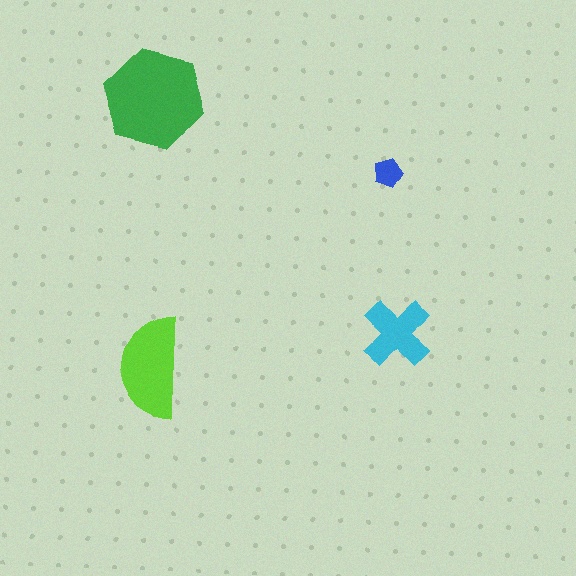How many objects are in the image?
There are 4 objects in the image.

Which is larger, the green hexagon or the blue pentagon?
The green hexagon.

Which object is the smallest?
The blue pentagon.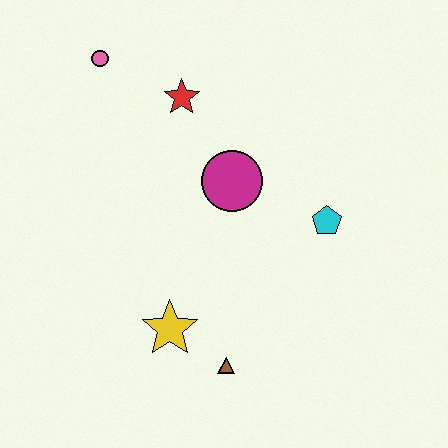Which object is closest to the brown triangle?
The yellow star is closest to the brown triangle.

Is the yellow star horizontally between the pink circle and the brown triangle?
Yes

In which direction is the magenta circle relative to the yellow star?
The magenta circle is above the yellow star.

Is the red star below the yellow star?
No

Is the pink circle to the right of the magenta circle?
No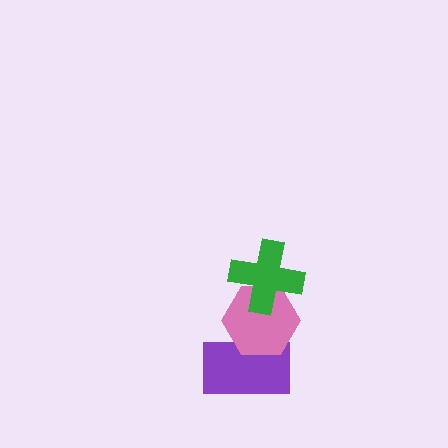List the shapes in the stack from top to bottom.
From top to bottom: the green cross, the pink hexagon, the purple rectangle.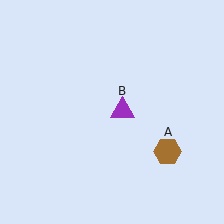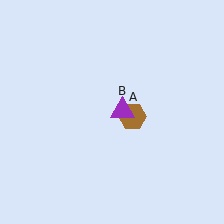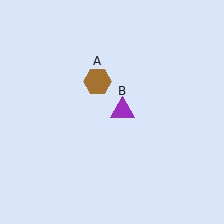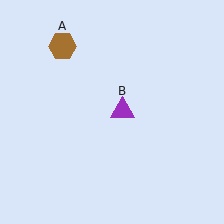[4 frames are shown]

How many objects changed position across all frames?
1 object changed position: brown hexagon (object A).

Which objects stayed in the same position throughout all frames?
Purple triangle (object B) remained stationary.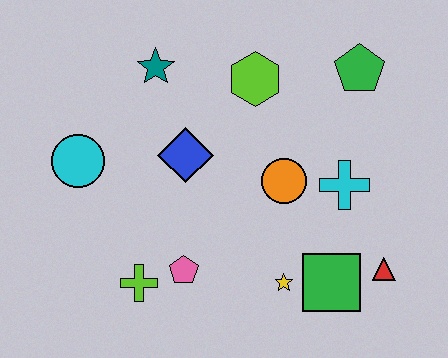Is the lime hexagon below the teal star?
Yes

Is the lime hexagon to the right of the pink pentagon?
Yes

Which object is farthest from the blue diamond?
The red triangle is farthest from the blue diamond.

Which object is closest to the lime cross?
The pink pentagon is closest to the lime cross.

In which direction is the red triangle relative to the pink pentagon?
The red triangle is to the right of the pink pentagon.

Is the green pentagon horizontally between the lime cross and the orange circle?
No